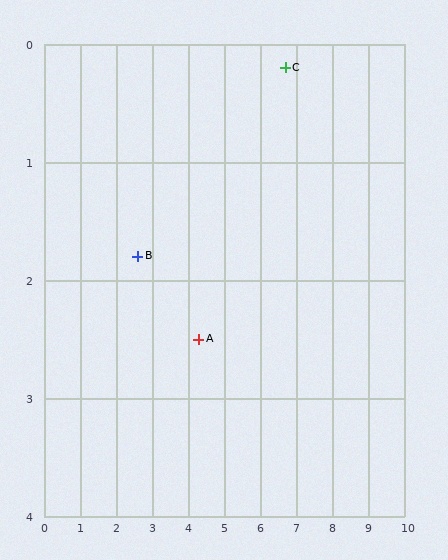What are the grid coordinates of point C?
Point C is at approximately (6.7, 0.2).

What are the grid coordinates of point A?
Point A is at approximately (4.3, 2.5).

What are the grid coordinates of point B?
Point B is at approximately (2.6, 1.8).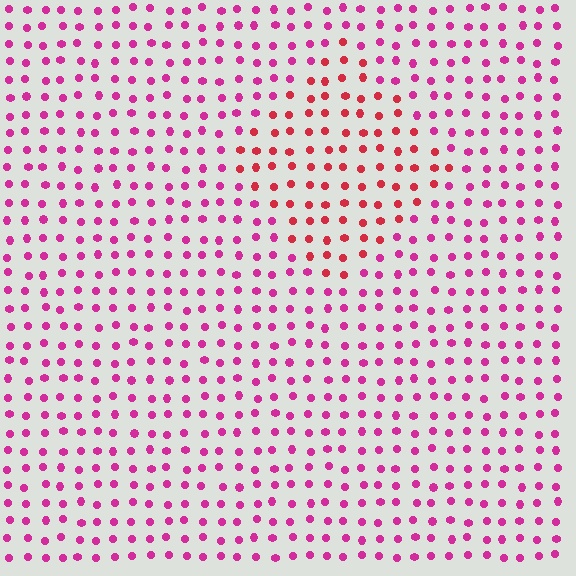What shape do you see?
I see a diamond.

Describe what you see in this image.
The image is filled with small magenta elements in a uniform arrangement. A diamond-shaped region is visible where the elements are tinted to a slightly different hue, forming a subtle color boundary.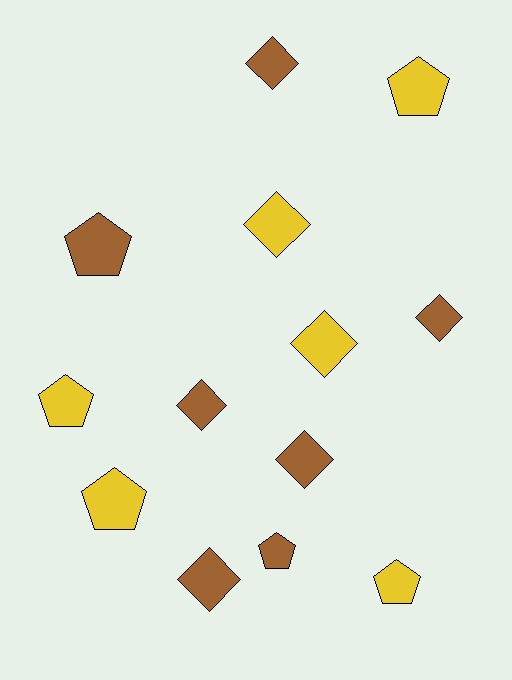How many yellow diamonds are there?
There are 2 yellow diamonds.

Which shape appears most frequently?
Diamond, with 7 objects.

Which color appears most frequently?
Brown, with 7 objects.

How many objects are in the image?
There are 13 objects.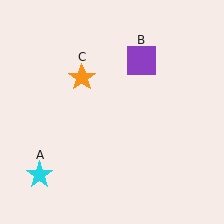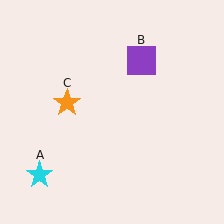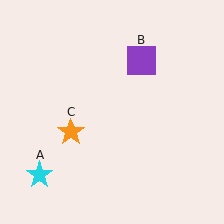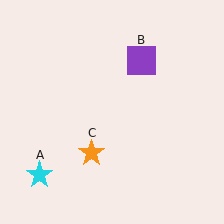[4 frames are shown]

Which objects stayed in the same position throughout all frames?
Cyan star (object A) and purple square (object B) remained stationary.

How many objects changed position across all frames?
1 object changed position: orange star (object C).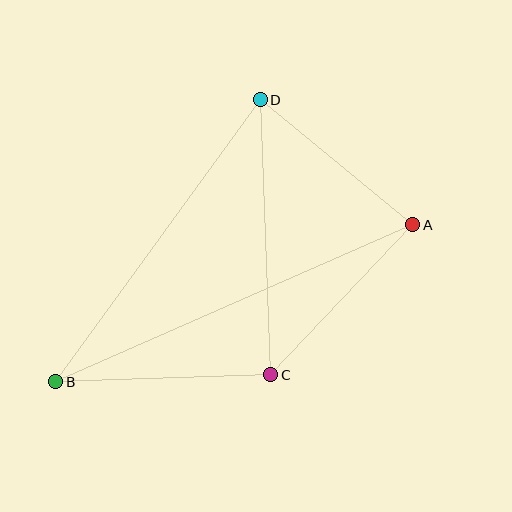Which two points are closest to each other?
Points A and D are closest to each other.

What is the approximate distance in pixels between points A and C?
The distance between A and C is approximately 206 pixels.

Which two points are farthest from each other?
Points A and B are farthest from each other.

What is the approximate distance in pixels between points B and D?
The distance between B and D is approximately 348 pixels.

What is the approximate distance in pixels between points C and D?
The distance between C and D is approximately 275 pixels.